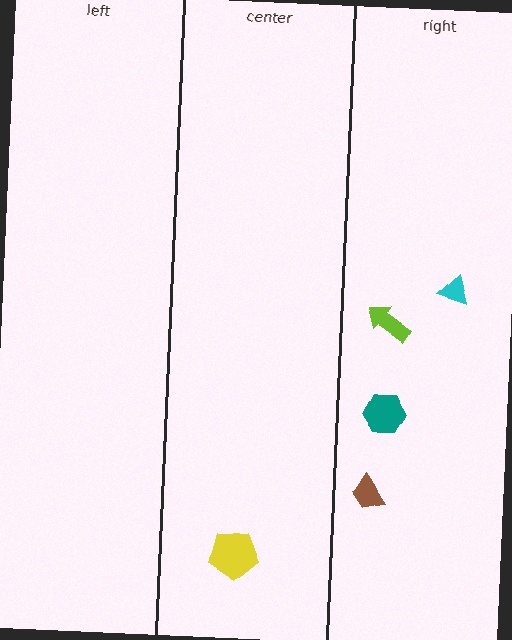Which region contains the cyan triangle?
The right region.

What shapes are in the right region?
The cyan triangle, the lime arrow, the teal hexagon, the brown trapezoid.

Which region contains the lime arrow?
The right region.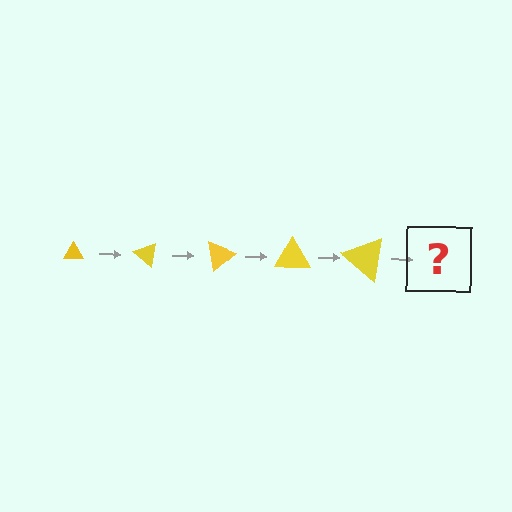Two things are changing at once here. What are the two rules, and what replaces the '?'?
The two rules are that the triangle grows larger each step and it rotates 40 degrees each step. The '?' should be a triangle, larger than the previous one and rotated 200 degrees from the start.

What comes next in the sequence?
The next element should be a triangle, larger than the previous one and rotated 200 degrees from the start.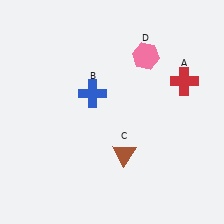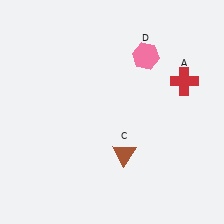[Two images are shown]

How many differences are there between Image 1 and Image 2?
There is 1 difference between the two images.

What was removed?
The blue cross (B) was removed in Image 2.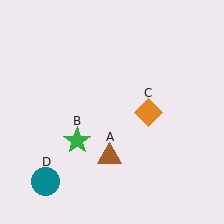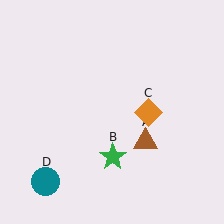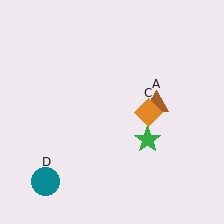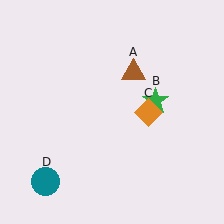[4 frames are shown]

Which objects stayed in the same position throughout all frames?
Orange diamond (object C) and teal circle (object D) remained stationary.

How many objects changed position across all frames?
2 objects changed position: brown triangle (object A), green star (object B).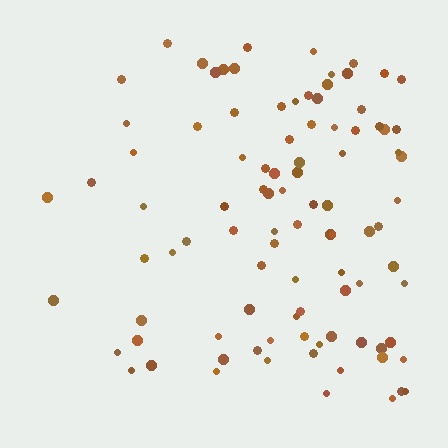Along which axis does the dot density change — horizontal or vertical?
Horizontal.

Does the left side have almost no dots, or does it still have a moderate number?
Still a moderate number, just noticeably fewer than the right.